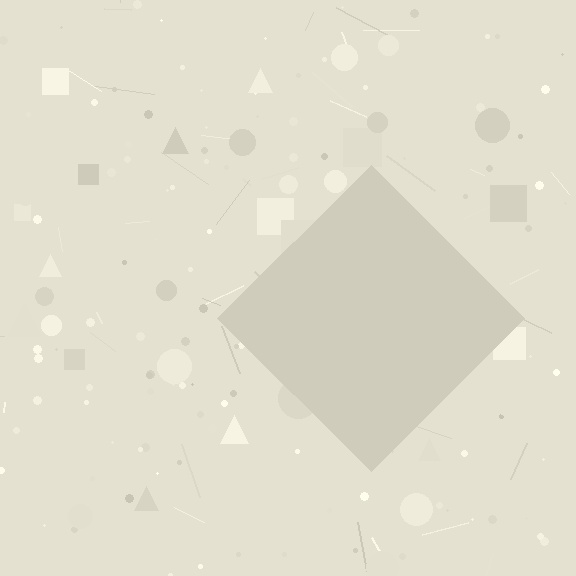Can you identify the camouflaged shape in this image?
The camouflaged shape is a diamond.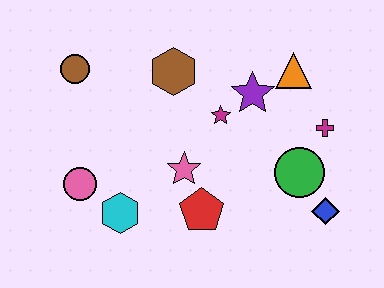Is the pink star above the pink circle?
Yes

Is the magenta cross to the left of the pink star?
No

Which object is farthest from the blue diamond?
The brown circle is farthest from the blue diamond.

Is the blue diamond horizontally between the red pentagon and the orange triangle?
No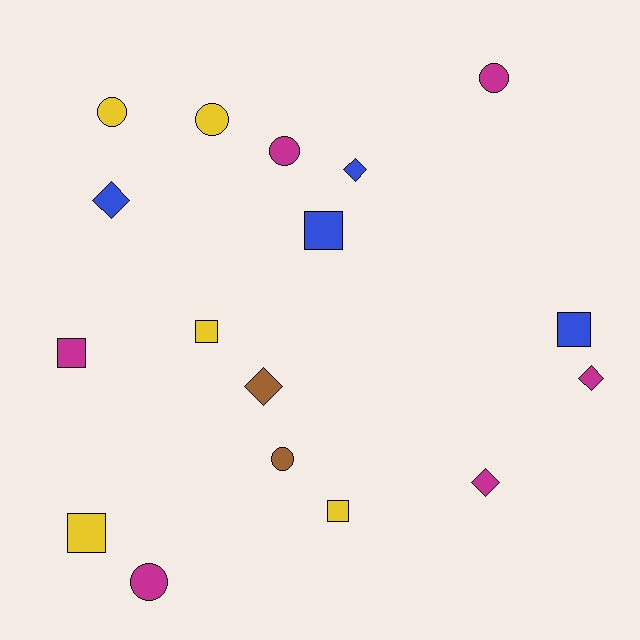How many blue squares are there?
There are 2 blue squares.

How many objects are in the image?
There are 17 objects.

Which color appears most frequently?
Magenta, with 6 objects.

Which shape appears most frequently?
Circle, with 6 objects.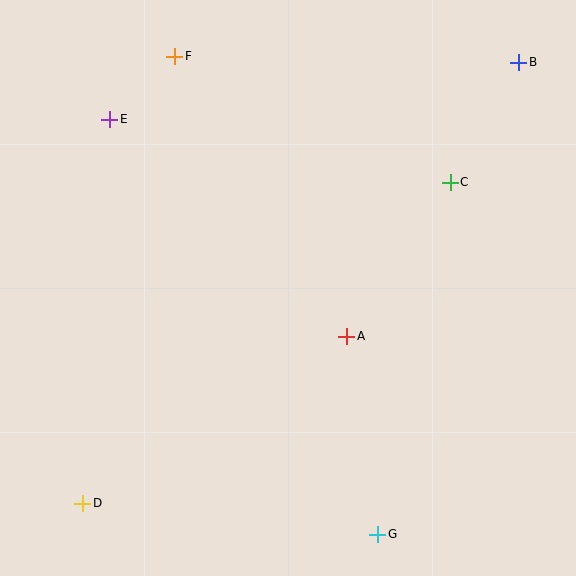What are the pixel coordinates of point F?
Point F is at (175, 56).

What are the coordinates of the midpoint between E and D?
The midpoint between E and D is at (96, 311).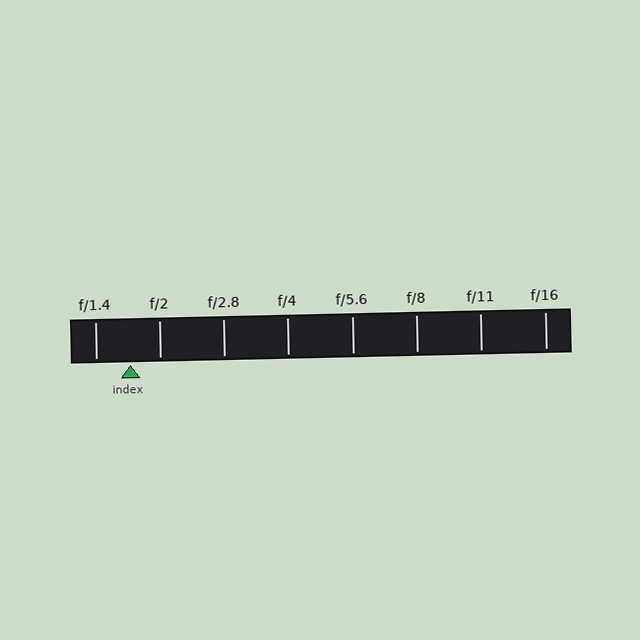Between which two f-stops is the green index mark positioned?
The index mark is between f/1.4 and f/2.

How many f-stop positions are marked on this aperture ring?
There are 8 f-stop positions marked.